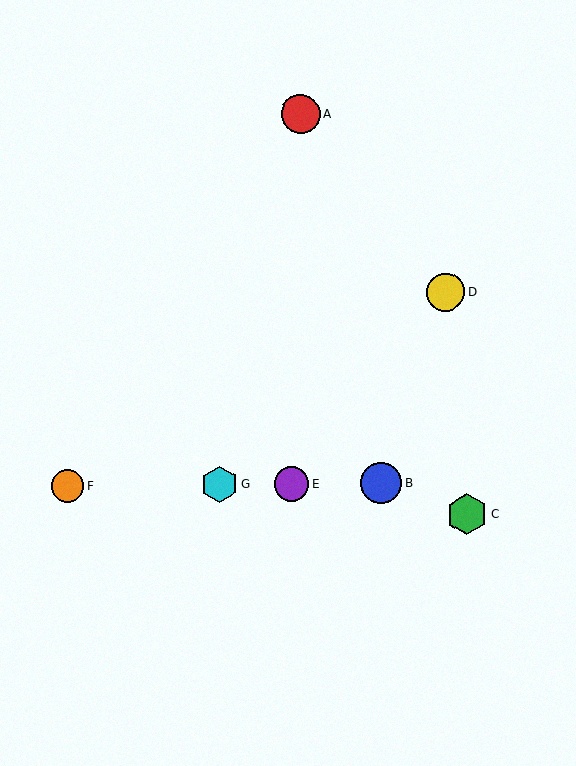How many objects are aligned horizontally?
4 objects (B, E, F, G) are aligned horizontally.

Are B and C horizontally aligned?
No, B is at y≈483 and C is at y≈515.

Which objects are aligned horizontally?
Objects B, E, F, G are aligned horizontally.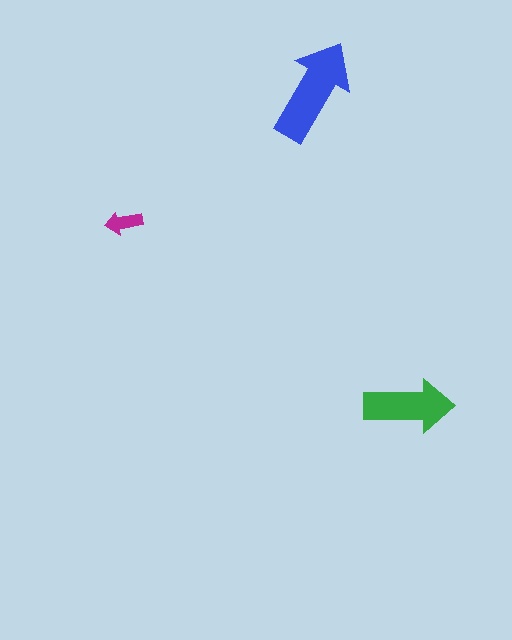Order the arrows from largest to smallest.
the blue one, the green one, the magenta one.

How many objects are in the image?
There are 3 objects in the image.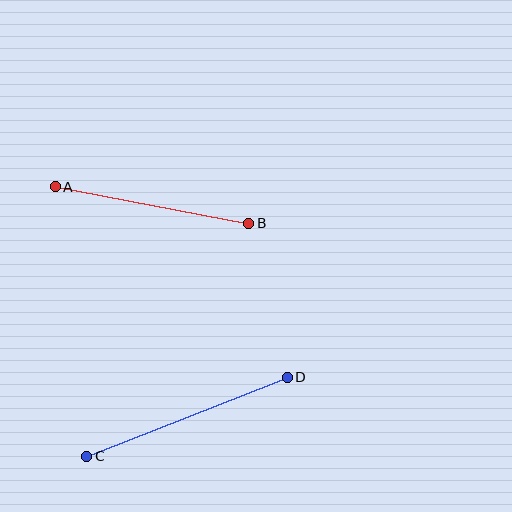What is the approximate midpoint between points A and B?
The midpoint is at approximately (152, 205) pixels.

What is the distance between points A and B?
The distance is approximately 197 pixels.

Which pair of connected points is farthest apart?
Points C and D are farthest apart.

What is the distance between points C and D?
The distance is approximately 215 pixels.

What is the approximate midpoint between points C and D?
The midpoint is at approximately (187, 417) pixels.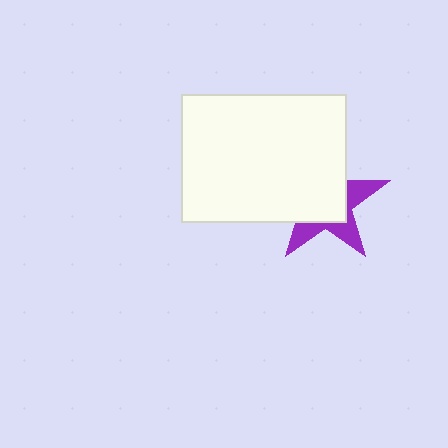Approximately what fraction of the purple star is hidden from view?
Roughly 63% of the purple star is hidden behind the white rectangle.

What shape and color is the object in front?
The object in front is a white rectangle.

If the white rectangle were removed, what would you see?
You would see the complete purple star.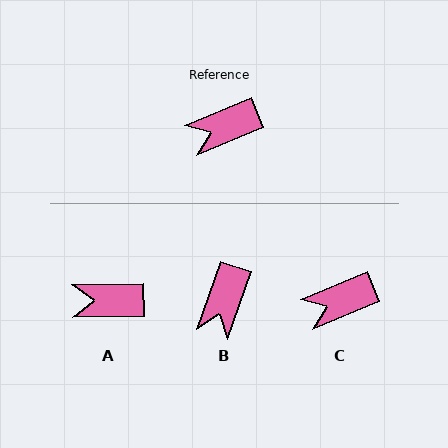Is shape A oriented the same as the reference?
No, it is off by about 22 degrees.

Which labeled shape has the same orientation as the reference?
C.